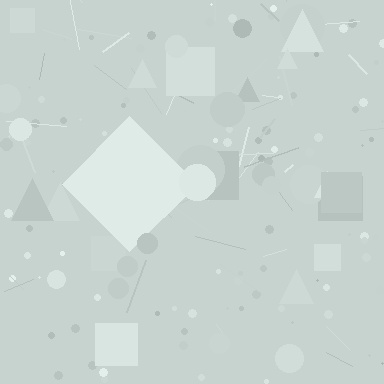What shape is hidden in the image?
A diamond is hidden in the image.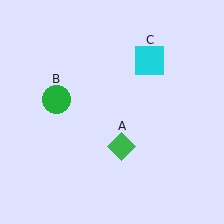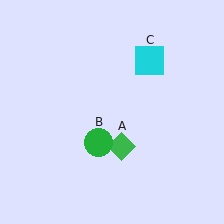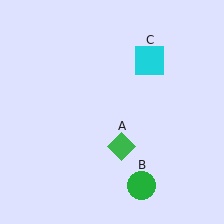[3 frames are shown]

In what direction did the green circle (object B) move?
The green circle (object B) moved down and to the right.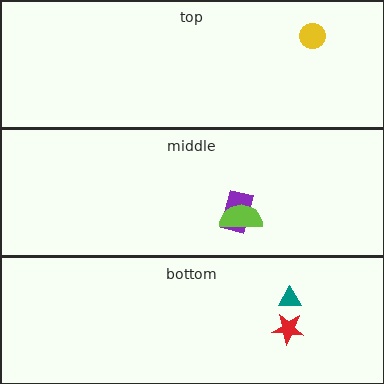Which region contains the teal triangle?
The bottom region.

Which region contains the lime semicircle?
The middle region.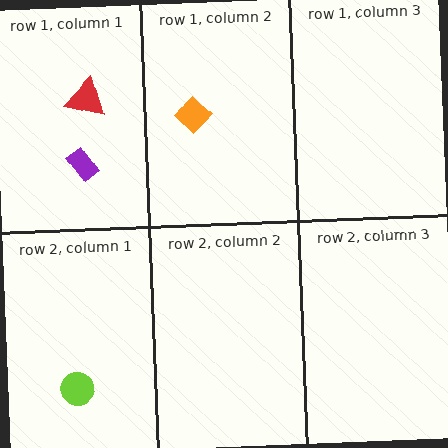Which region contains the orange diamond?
The row 1, column 2 region.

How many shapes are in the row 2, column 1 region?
1.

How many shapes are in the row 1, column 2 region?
1.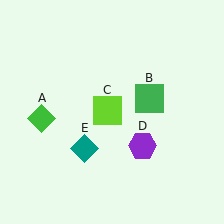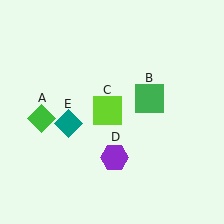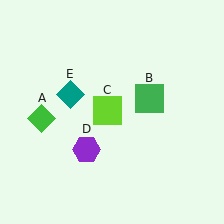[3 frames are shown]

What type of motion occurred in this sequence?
The purple hexagon (object D), teal diamond (object E) rotated clockwise around the center of the scene.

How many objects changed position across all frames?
2 objects changed position: purple hexagon (object D), teal diamond (object E).